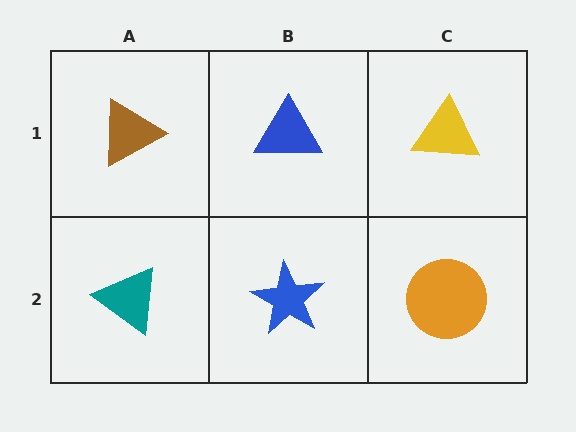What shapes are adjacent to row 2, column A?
A brown triangle (row 1, column A), a blue star (row 2, column B).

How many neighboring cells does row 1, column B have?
3.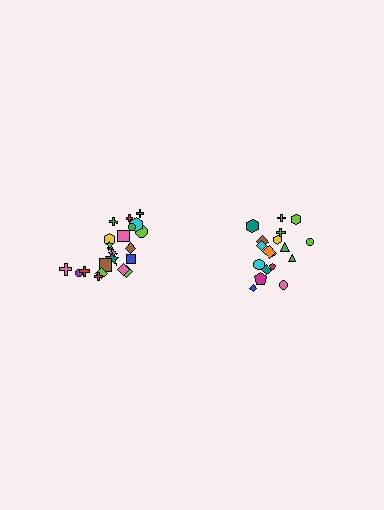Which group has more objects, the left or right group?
The left group.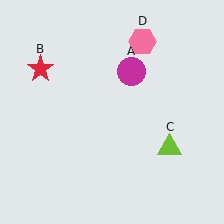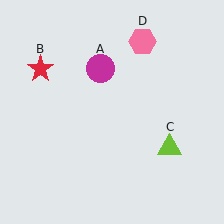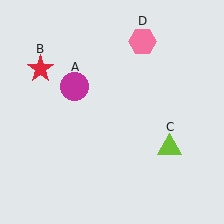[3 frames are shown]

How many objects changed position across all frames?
1 object changed position: magenta circle (object A).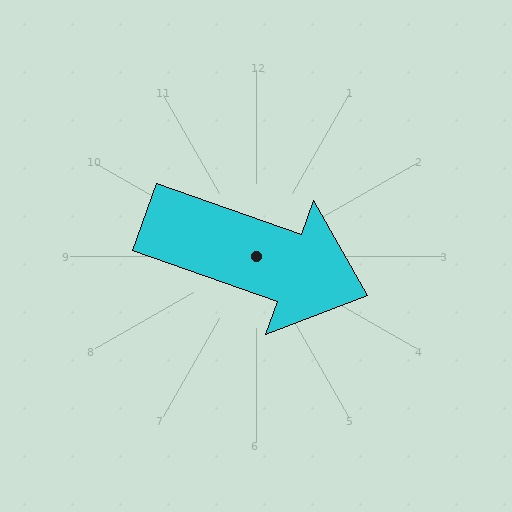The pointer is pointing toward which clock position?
Roughly 4 o'clock.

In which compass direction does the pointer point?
East.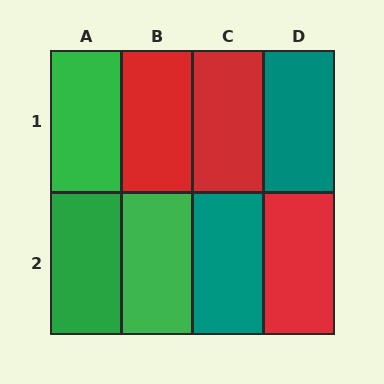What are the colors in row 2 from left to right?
Green, green, teal, red.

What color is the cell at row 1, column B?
Red.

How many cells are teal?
2 cells are teal.